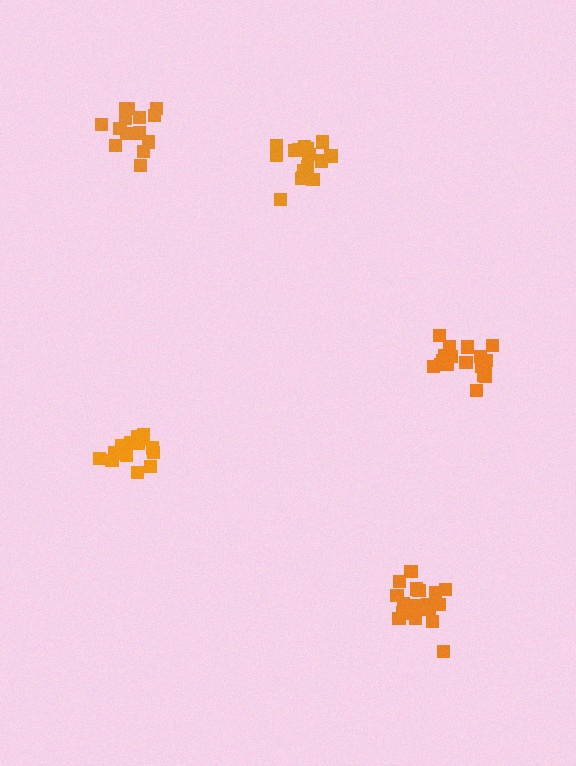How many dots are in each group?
Group 1: 18 dots, Group 2: 15 dots, Group 3: 18 dots, Group 4: 17 dots, Group 5: 20 dots (88 total).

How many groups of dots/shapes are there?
There are 5 groups.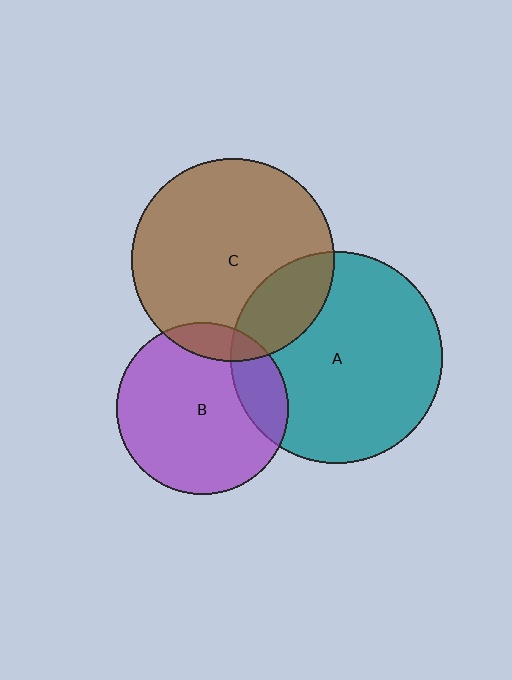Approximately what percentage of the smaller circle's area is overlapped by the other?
Approximately 20%.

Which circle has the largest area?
Circle A (teal).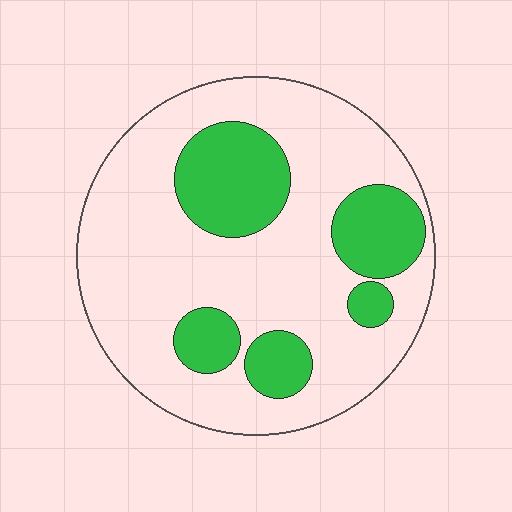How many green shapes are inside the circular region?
5.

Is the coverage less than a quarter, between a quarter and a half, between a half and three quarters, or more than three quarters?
Between a quarter and a half.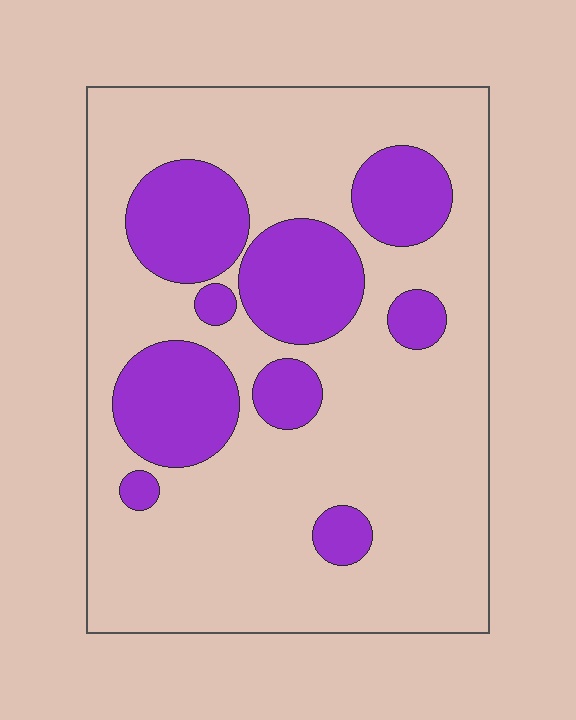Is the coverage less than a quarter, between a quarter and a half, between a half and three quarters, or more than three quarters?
Between a quarter and a half.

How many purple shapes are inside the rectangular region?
9.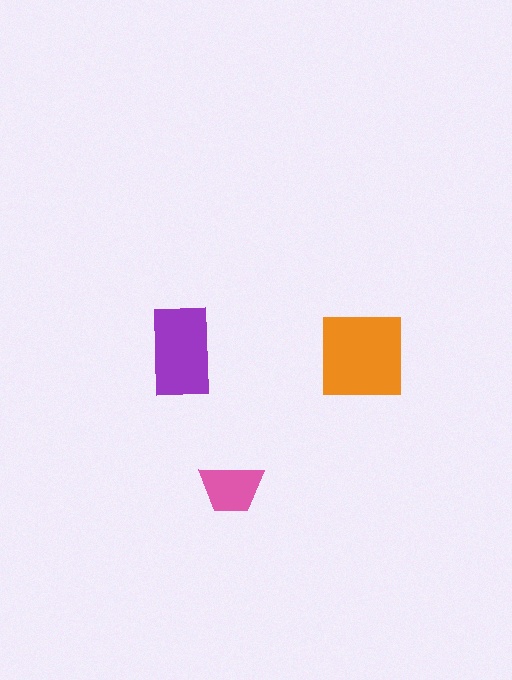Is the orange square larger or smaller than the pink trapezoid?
Larger.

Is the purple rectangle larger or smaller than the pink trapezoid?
Larger.